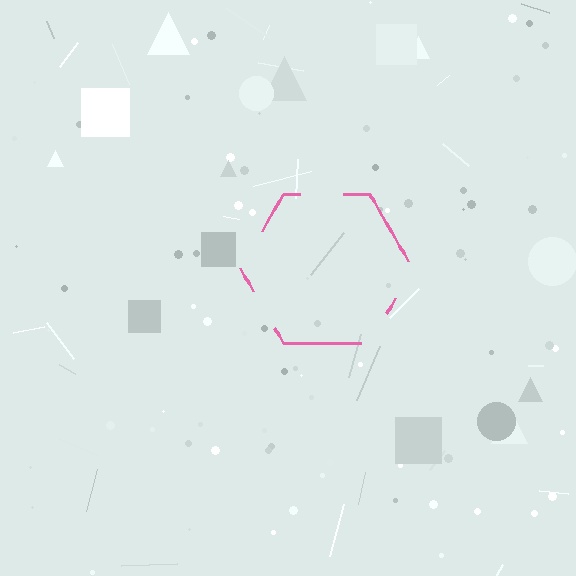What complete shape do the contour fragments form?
The contour fragments form a hexagon.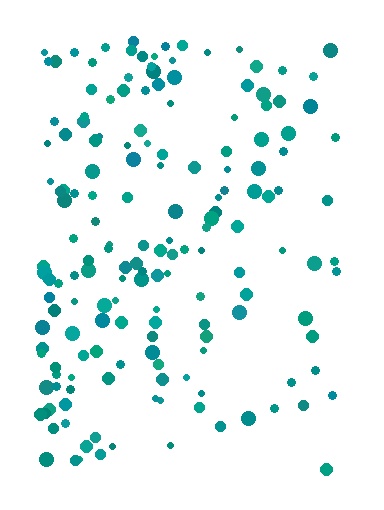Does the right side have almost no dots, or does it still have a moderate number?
Still a moderate number, just noticeably fewer than the left.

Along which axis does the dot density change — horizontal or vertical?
Horizontal.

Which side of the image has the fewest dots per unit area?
The right.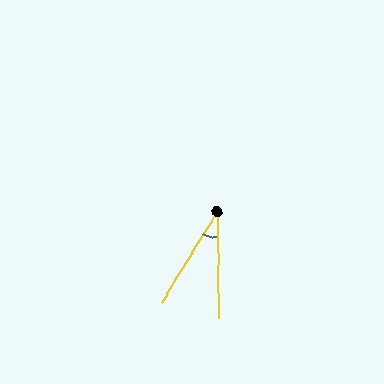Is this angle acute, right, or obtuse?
It is acute.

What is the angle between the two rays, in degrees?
Approximately 32 degrees.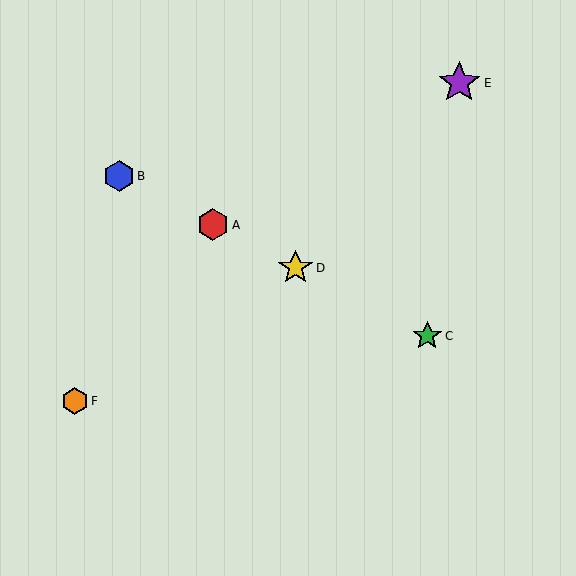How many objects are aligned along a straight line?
4 objects (A, B, C, D) are aligned along a straight line.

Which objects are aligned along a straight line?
Objects A, B, C, D are aligned along a straight line.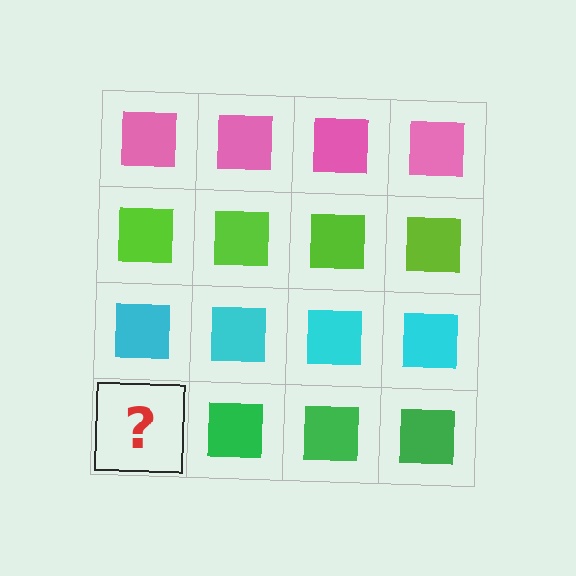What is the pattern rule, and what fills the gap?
The rule is that each row has a consistent color. The gap should be filled with a green square.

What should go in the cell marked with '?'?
The missing cell should contain a green square.